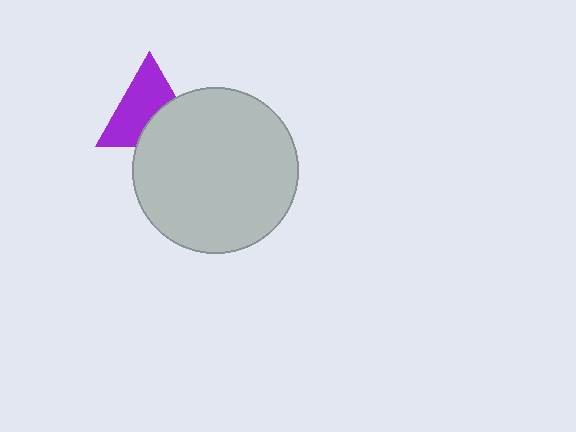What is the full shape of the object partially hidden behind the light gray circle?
The partially hidden object is a purple triangle.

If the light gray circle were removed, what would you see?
You would see the complete purple triangle.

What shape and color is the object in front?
The object in front is a light gray circle.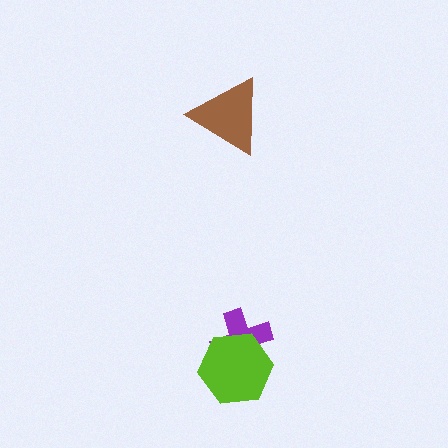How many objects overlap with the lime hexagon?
1 object overlaps with the lime hexagon.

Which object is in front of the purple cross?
The lime hexagon is in front of the purple cross.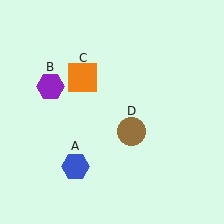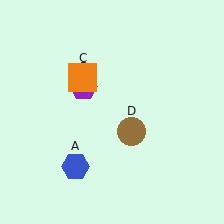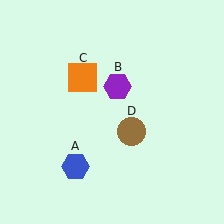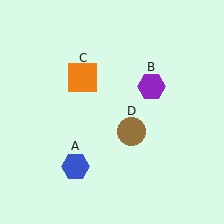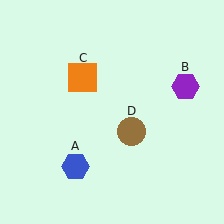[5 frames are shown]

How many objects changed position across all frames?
1 object changed position: purple hexagon (object B).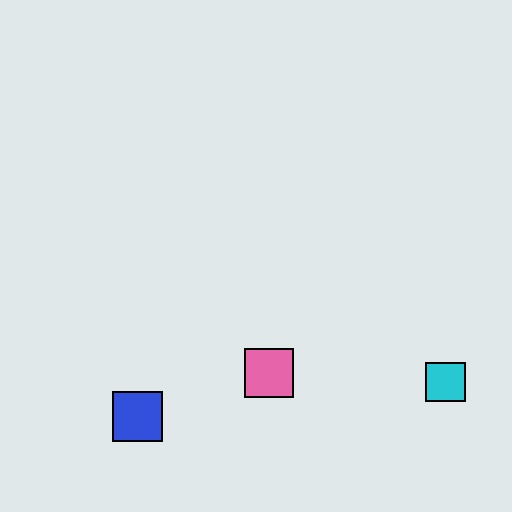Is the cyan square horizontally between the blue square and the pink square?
No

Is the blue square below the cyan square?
Yes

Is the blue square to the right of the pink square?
No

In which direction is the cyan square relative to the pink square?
The cyan square is to the right of the pink square.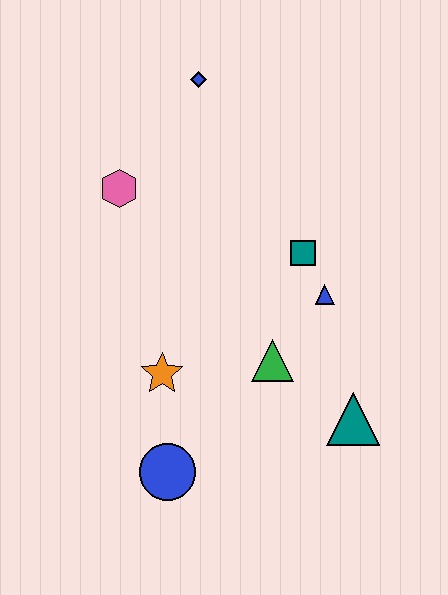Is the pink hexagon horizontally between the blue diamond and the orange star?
No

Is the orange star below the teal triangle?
No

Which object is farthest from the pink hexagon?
The teal triangle is farthest from the pink hexagon.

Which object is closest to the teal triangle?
The green triangle is closest to the teal triangle.